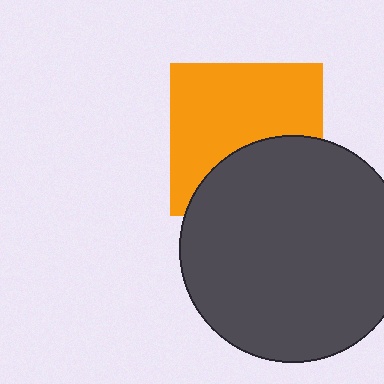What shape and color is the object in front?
The object in front is a dark gray circle.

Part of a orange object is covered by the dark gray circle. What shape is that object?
It is a square.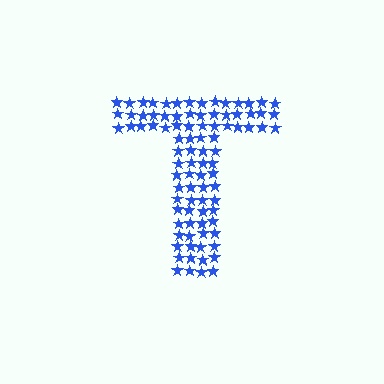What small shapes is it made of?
It is made of small stars.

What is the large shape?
The large shape is the letter T.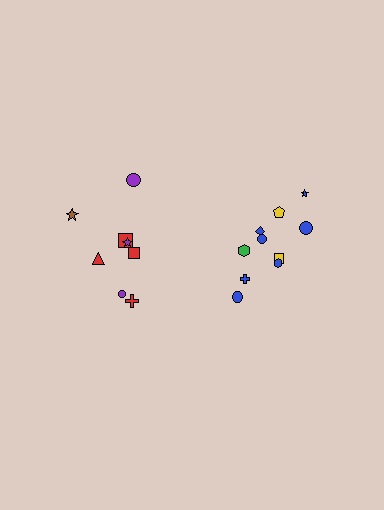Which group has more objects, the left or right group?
The right group.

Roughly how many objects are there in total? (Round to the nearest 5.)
Roughly 20 objects in total.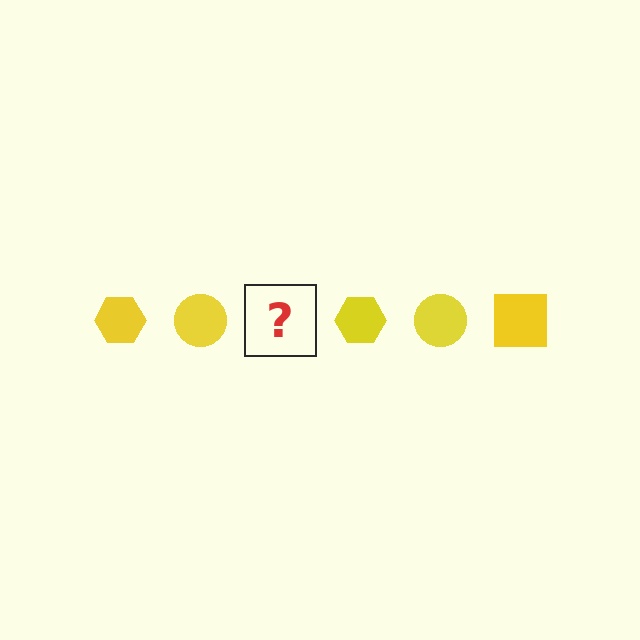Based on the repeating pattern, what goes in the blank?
The blank should be a yellow square.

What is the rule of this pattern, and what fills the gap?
The rule is that the pattern cycles through hexagon, circle, square shapes in yellow. The gap should be filled with a yellow square.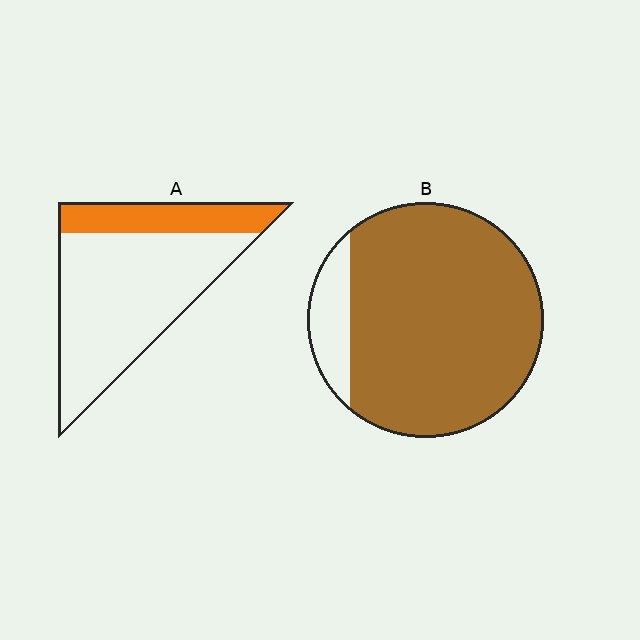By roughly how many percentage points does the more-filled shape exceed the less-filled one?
By roughly 65 percentage points (B over A).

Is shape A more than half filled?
No.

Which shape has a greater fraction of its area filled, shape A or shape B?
Shape B.